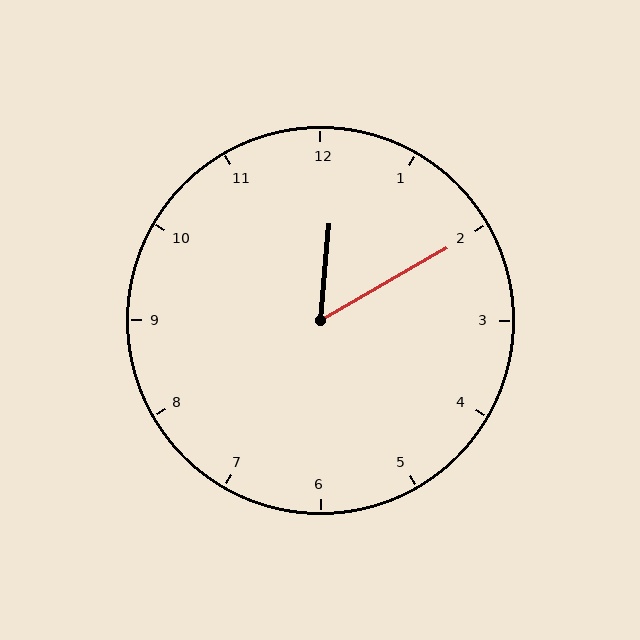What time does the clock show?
12:10.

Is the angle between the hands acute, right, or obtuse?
It is acute.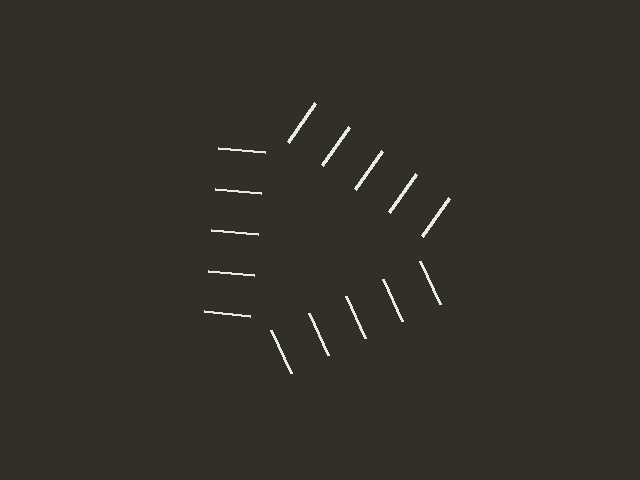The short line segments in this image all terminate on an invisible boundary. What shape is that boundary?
An illusory triangle — the line segments terminate on its edges but no continuous stroke is drawn.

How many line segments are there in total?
15 — 5 along each of the 3 edges.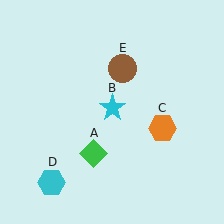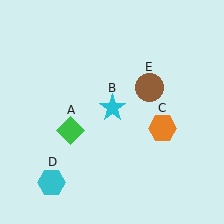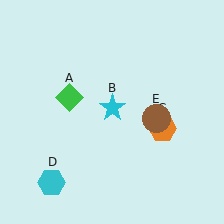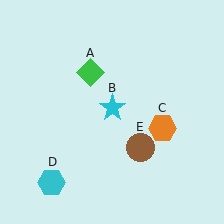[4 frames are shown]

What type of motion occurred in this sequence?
The green diamond (object A), brown circle (object E) rotated clockwise around the center of the scene.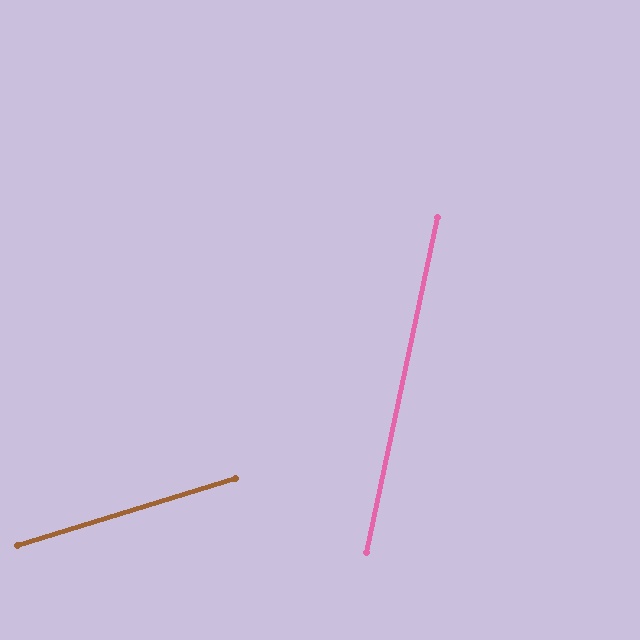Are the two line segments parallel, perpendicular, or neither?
Neither parallel nor perpendicular — they differ by about 61°.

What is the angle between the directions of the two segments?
Approximately 61 degrees.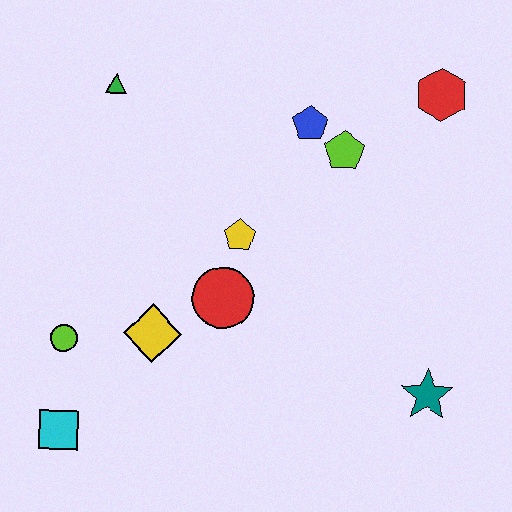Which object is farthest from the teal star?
The green triangle is farthest from the teal star.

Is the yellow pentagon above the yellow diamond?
Yes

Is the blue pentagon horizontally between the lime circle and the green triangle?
No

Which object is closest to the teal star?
The red circle is closest to the teal star.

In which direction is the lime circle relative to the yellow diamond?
The lime circle is to the left of the yellow diamond.